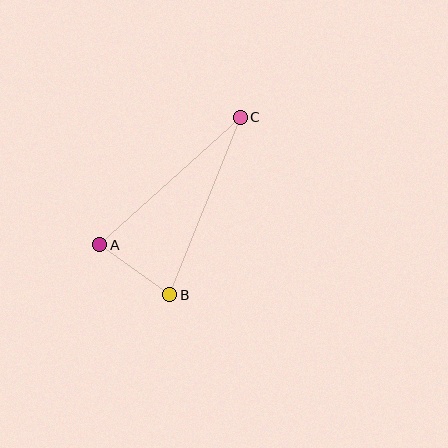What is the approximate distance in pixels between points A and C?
The distance between A and C is approximately 190 pixels.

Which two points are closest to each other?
Points A and B are closest to each other.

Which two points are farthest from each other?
Points B and C are farthest from each other.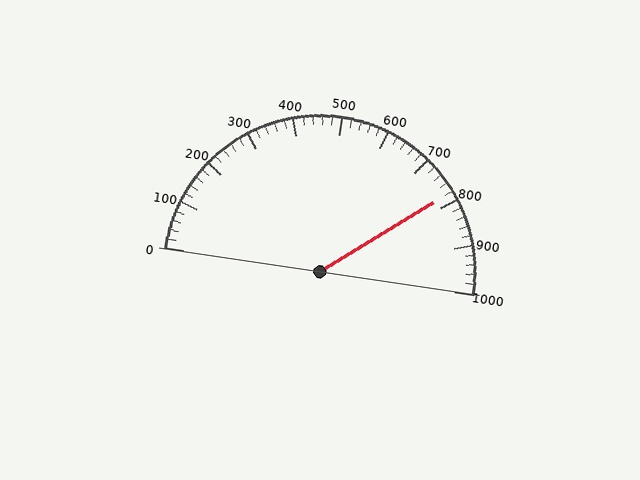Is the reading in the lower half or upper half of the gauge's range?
The reading is in the upper half of the range (0 to 1000).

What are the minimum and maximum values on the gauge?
The gauge ranges from 0 to 1000.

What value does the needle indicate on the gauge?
The needle indicates approximately 780.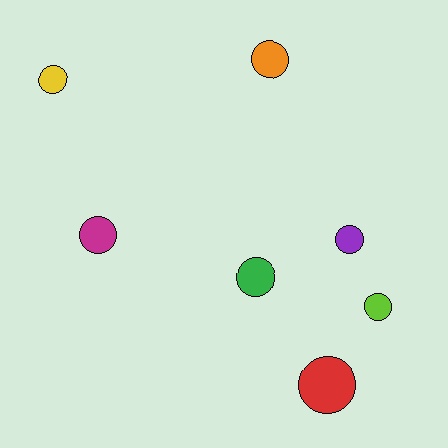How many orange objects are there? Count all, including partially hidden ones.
There is 1 orange object.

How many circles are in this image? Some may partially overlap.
There are 7 circles.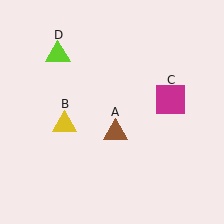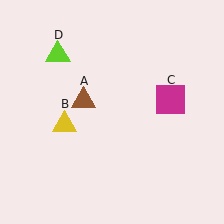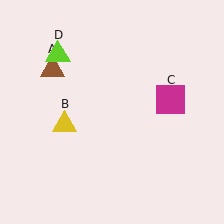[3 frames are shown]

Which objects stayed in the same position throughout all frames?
Yellow triangle (object B) and magenta square (object C) and lime triangle (object D) remained stationary.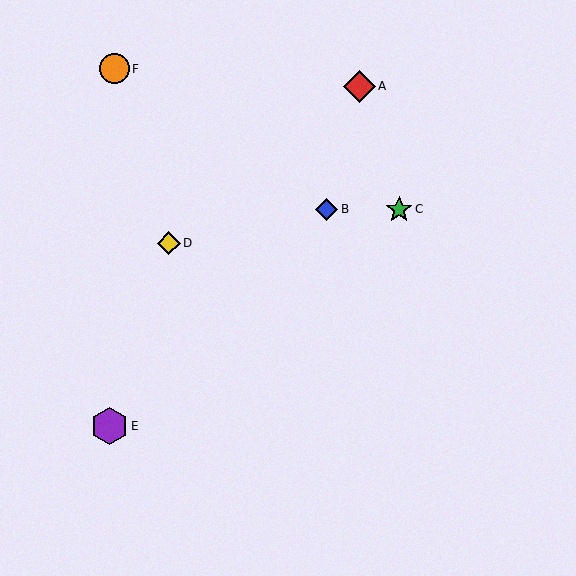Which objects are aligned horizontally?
Objects B, C are aligned horizontally.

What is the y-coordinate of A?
Object A is at y≈86.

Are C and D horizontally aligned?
No, C is at y≈209 and D is at y≈243.